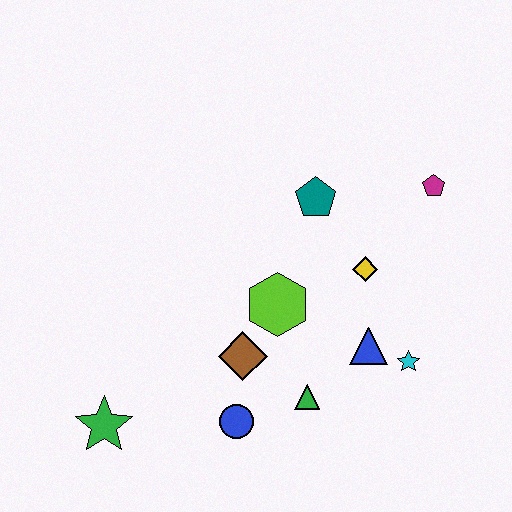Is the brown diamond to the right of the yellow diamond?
No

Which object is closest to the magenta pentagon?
The yellow diamond is closest to the magenta pentagon.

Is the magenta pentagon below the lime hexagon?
No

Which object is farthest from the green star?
The magenta pentagon is farthest from the green star.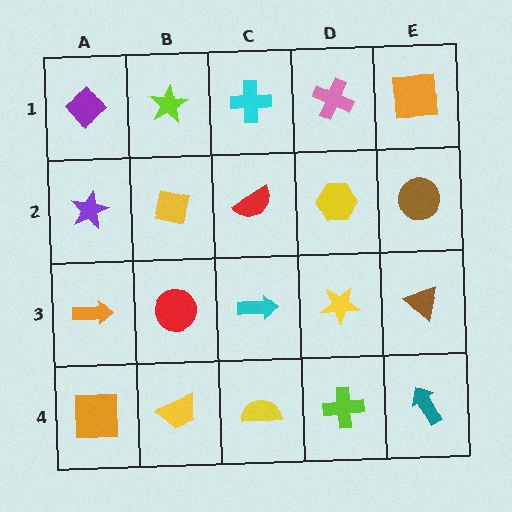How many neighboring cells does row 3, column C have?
4.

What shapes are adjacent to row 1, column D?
A yellow hexagon (row 2, column D), a cyan cross (row 1, column C), an orange square (row 1, column E).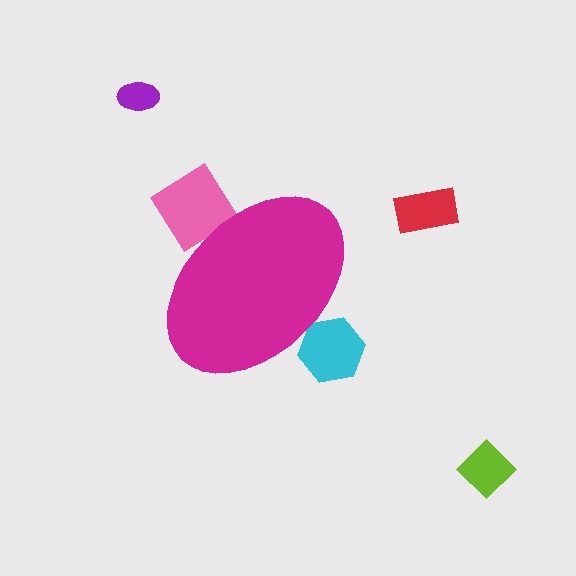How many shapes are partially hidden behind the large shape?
2 shapes are partially hidden.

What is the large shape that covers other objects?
A magenta ellipse.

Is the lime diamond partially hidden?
No, the lime diamond is fully visible.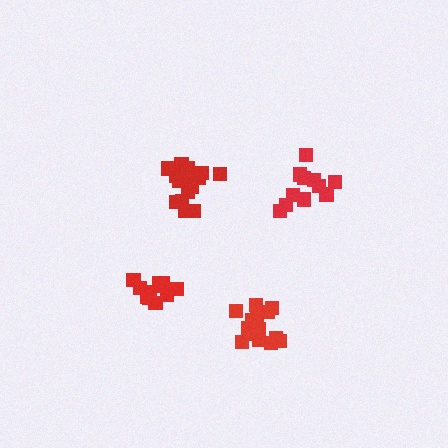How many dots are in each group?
Group 1: 17 dots, Group 2: 11 dots, Group 3: 11 dots, Group 4: 15 dots (54 total).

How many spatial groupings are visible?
There are 4 spatial groupings.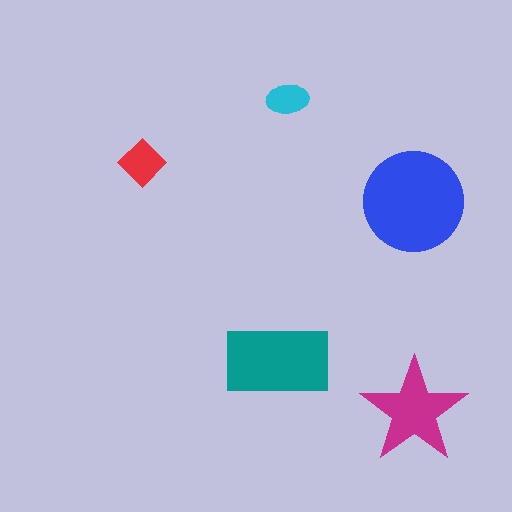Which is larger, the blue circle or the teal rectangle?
The blue circle.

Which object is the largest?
The blue circle.